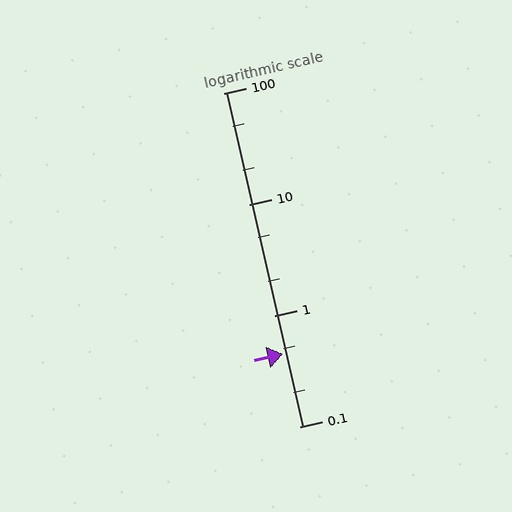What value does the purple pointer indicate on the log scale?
The pointer indicates approximately 0.45.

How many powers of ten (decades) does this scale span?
The scale spans 3 decades, from 0.1 to 100.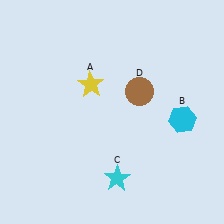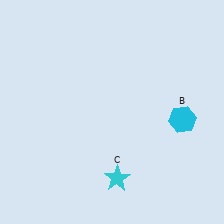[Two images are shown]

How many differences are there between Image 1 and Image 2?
There are 2 differences between the two images.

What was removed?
The yellow star (A), the brown circle (D) were removed in Image 2.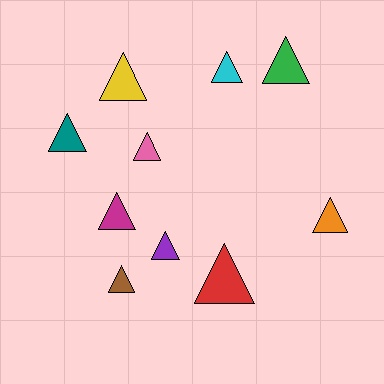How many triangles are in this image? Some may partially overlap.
There are 10 triangles.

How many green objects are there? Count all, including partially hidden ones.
There is 1 green object.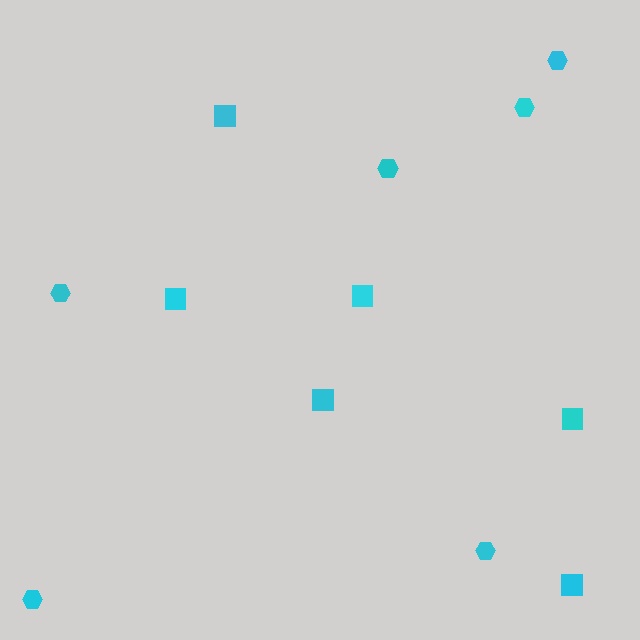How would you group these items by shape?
There are 2 groups: one group of squares (6) and one group of hexagons (6).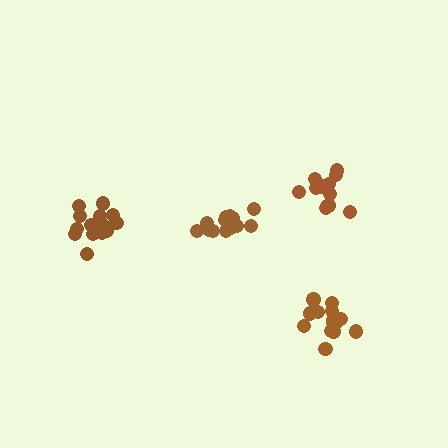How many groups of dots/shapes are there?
There are 4 groups.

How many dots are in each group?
Group 1: 15 dots, Group 2: 18 dots, Group 3: 15 dots, Group 4: 14 dots (62 total).